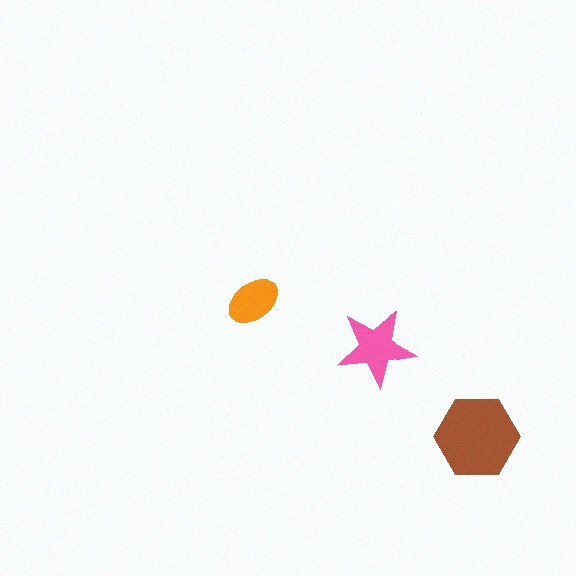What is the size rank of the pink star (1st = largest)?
2nd.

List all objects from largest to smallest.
The brown hexagon, the pink star, the orange ellipse.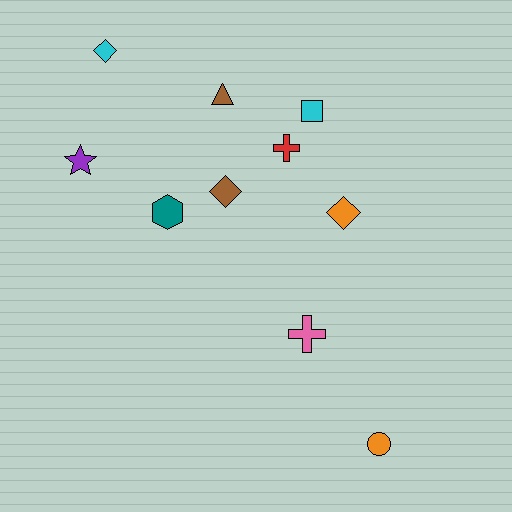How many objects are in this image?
There are 10 objects.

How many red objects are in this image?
There is 1 red object.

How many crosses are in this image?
There are 2 crosses.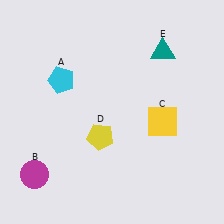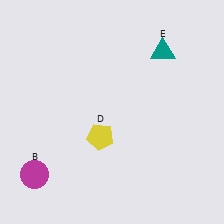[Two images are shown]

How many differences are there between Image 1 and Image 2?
There are 2 differences between the two images.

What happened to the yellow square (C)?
The yellow square (C) was removed in Image 2. It was in the bottom-right area of Image 1.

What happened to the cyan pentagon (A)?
The cyan pentagon (A) was removed in Image 2. It was in the top-left area of Image 1.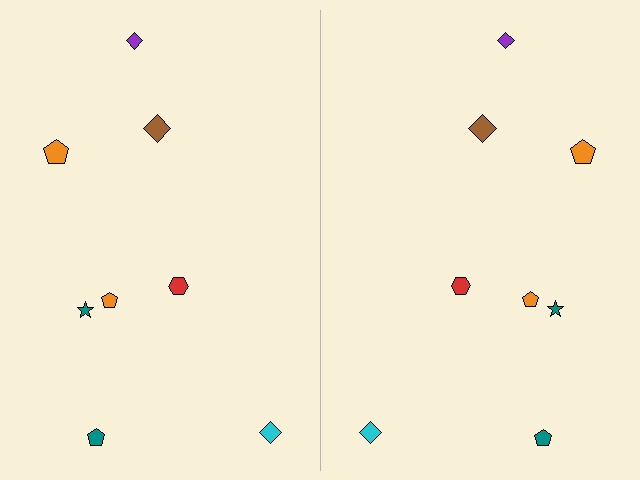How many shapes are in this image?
There are 16 shapes in this image.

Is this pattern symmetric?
Yes, this pattern has bilateral (reflection) symmetry.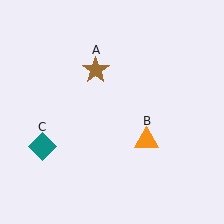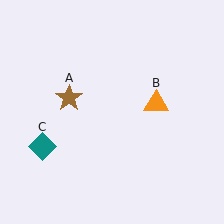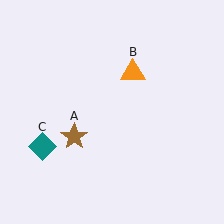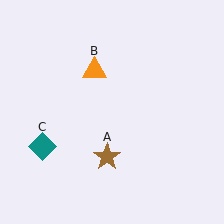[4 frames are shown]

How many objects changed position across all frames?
2 objects changed position: brown star (object A), orange triangle (object B).